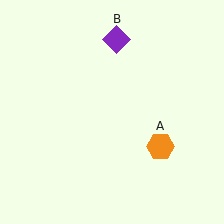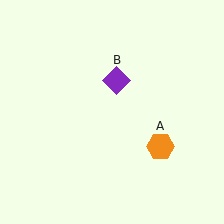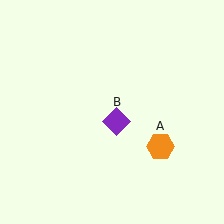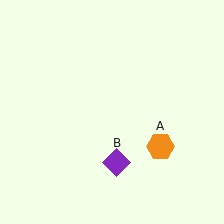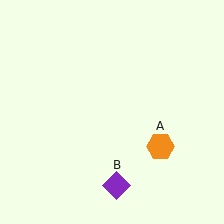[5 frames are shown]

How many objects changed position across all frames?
1 object changed position: purple diamond (object B).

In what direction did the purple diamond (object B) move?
The purple diamond (object B) moved down.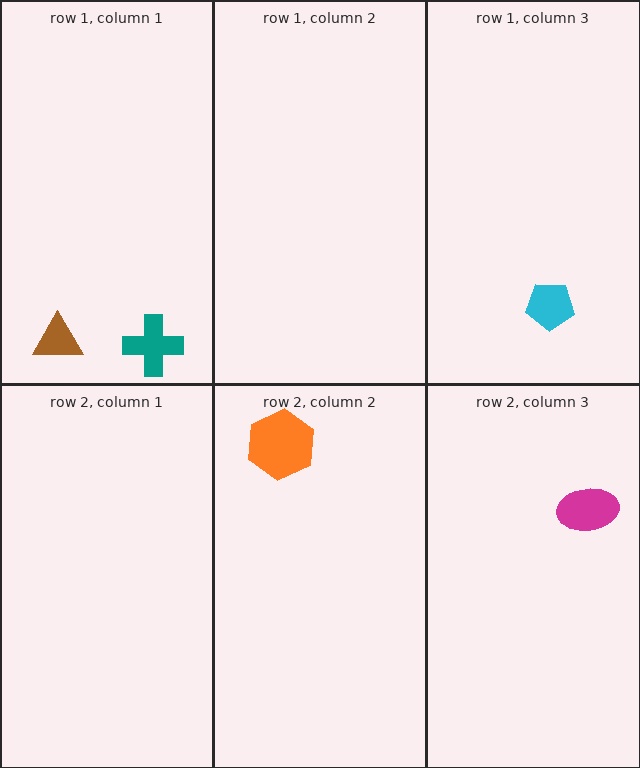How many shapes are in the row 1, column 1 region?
2.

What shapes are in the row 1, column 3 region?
The cyan pentagon.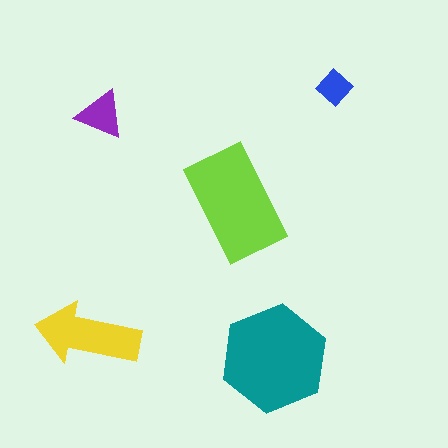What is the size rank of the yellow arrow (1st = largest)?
3rd.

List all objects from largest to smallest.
The teal hexagon, the lime rectangle, the yellow arrow, the purple triangle, the blue diamond.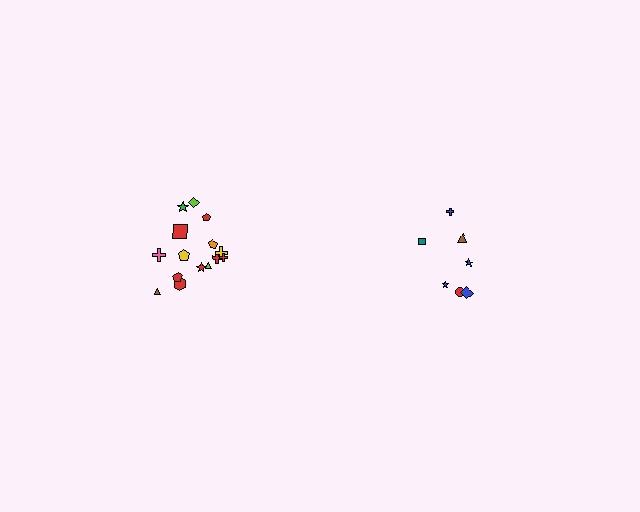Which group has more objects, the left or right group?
The left group.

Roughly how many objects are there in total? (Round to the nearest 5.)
Roughly 20 objects in total.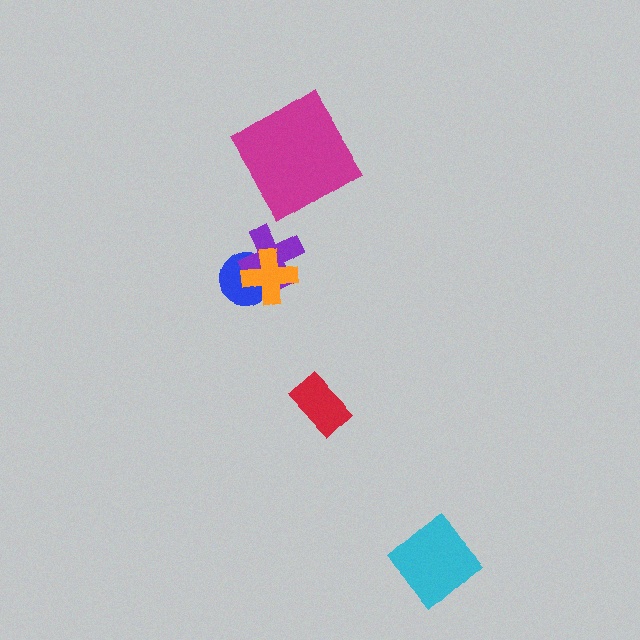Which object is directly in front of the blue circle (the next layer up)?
The purple cross is directly in front of the blue circle.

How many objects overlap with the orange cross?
2 objects overlap with the orange cross.